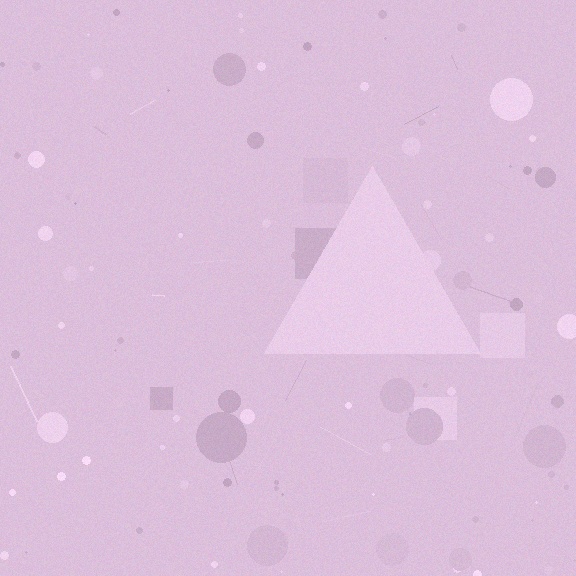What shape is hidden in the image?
A triangle is hidden in the image.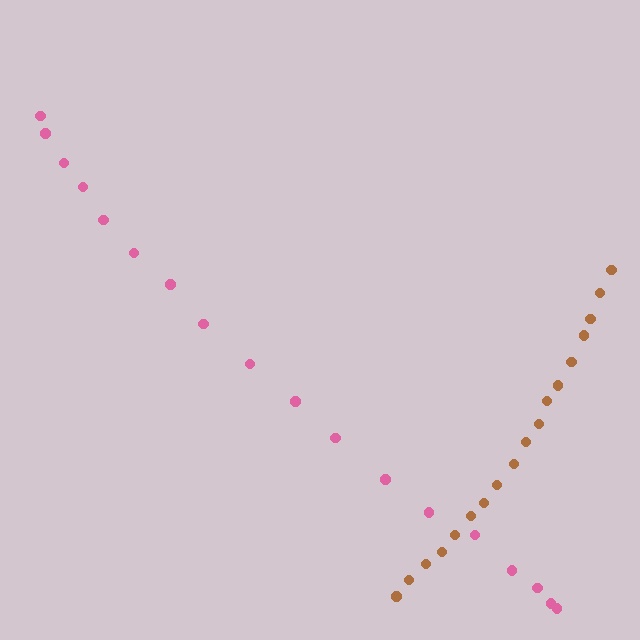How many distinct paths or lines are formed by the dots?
There are 2 distinct paths.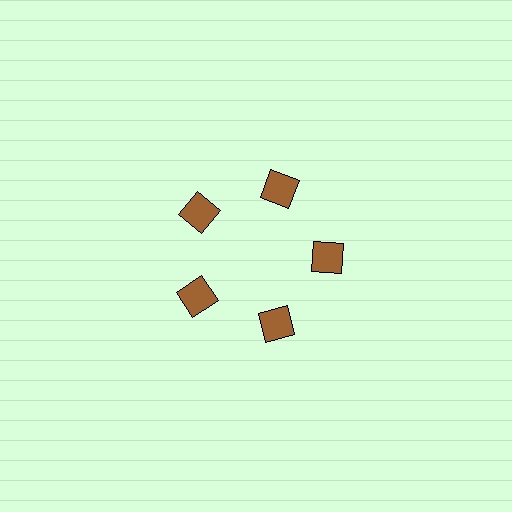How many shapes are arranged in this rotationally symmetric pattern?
There are 5 shapes, arranged in 5 groups of 1.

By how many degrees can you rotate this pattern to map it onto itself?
The pattern maps onto itself every 72 degrees of rotation.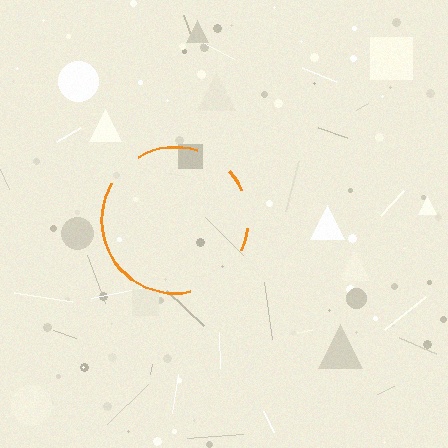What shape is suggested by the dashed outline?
The dashed outline suggests a circle.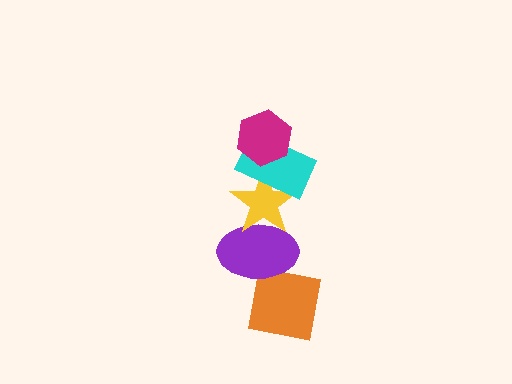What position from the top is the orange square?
The orange square is 5th from the top.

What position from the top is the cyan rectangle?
The cyan rectangle is 2nd from the top.